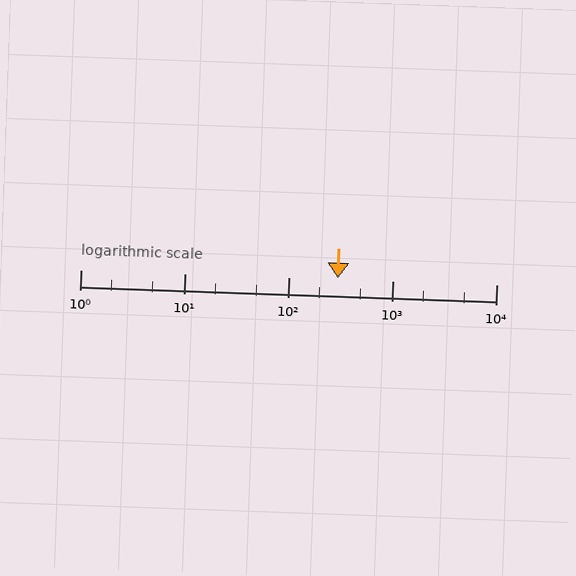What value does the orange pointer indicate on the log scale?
The pointer indicates approximately 300.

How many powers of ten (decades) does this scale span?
The scale spans 4 decades, from 1 to 10000.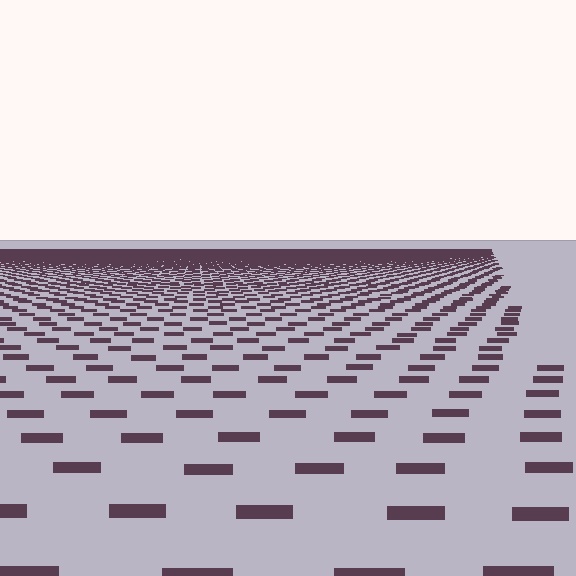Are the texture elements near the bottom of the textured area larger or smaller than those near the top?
Larger. Near the bottom, elements are closer to the viewer and appear at a bigger on-screen size.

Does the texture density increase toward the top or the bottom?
Density increases toward the top.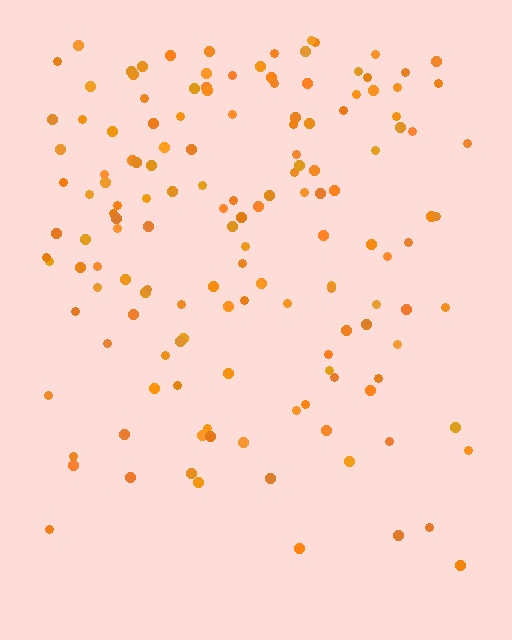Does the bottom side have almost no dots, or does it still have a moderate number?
Still a moderate number, just noticeably fewer than the top.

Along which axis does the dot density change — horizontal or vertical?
Vertical.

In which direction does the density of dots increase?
From bottom to top, with the top side densest.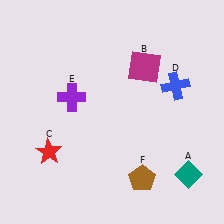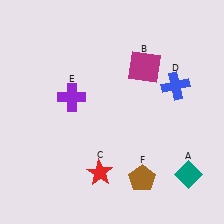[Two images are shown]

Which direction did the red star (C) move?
The red star (C) moved right.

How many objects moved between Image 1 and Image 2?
1 object moved between the two images.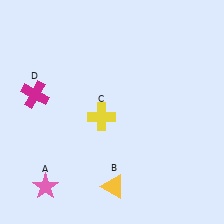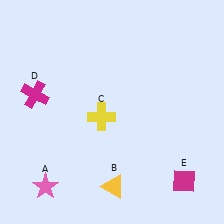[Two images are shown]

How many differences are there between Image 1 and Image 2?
There is 1 difference between the two images.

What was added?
A magenta diamond (E) was added in Image 2.